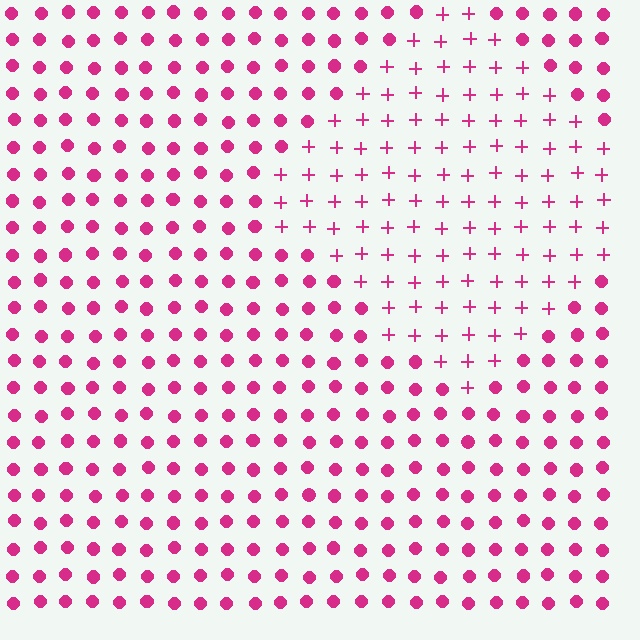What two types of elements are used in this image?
The image uses plus signs inside the diamond region and circles outside it.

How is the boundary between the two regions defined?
The boundary is defined by a change in element shape: plus signs inside vs. circles outside. All elements share the same color and spacing.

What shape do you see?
I see a diamond.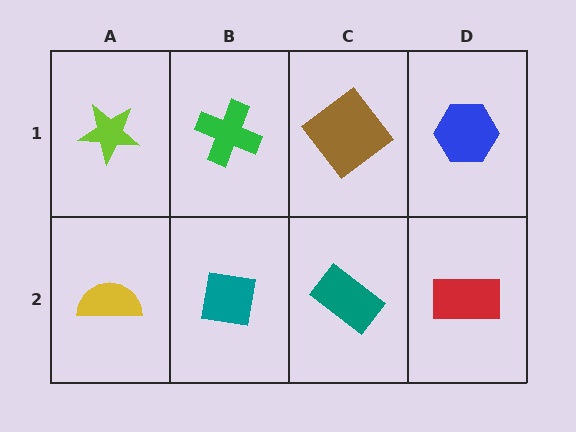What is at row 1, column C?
A brown diamond.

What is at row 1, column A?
A lime star.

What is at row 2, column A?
A yellow semicircle.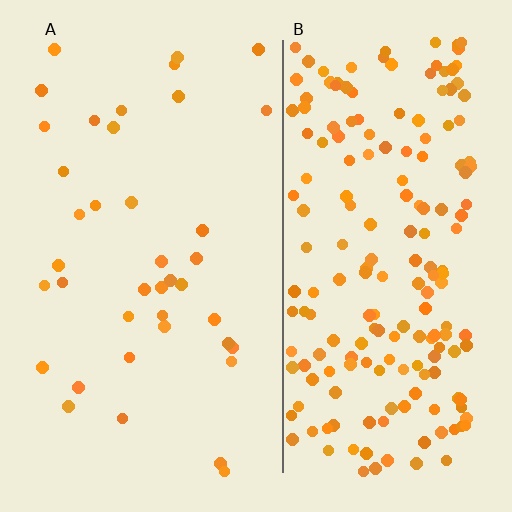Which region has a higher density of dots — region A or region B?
B (the right).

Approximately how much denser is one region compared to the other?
Approximately 5.0× — region B over region A.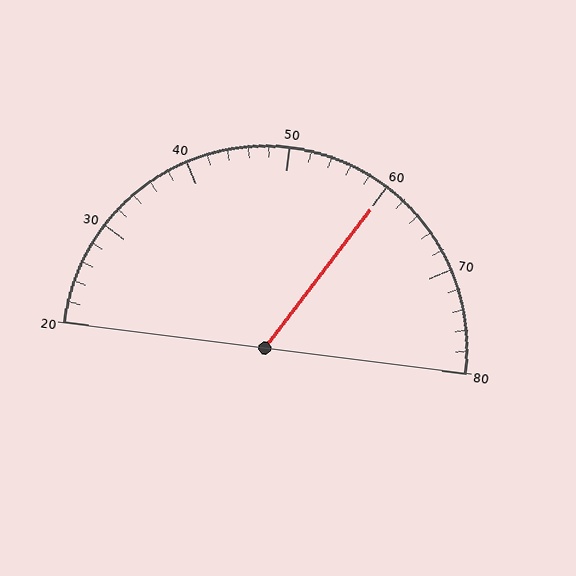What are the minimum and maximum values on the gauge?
The gauge ranges from 20 to 80.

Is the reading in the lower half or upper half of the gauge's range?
The reading is in the upper half of the range (20 to 80).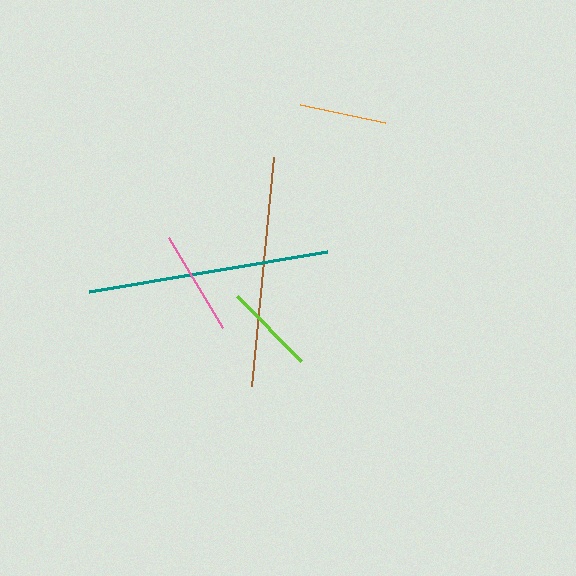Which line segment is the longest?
The teal line is the longest at approximately 241 pixels.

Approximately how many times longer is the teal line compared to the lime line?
The teal line is approximately 2.7 times the length of the lime line.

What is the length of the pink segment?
The pink segment is approximately 105 pixels long.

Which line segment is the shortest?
The orange line is the shortest at approximately 87 pixels.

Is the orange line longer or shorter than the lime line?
The lime line is longer than the orange line.